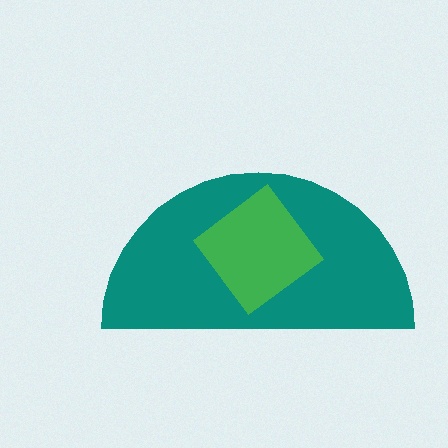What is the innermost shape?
The green diamond.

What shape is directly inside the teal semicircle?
The green diamond.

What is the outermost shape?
The teal semicircle.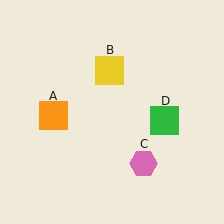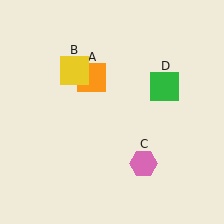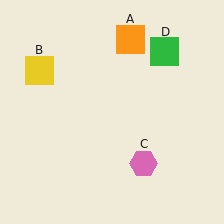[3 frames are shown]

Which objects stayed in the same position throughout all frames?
Pink hexagon (object C) remained stationary.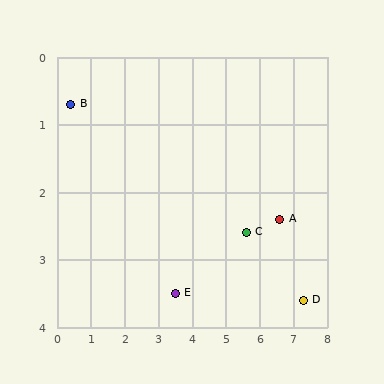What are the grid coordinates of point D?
Point D is at approximately (7.3, 3.6).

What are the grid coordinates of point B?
Point B is at approximately (0.4, 0.7).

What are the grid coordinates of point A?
Point A is at approximately (6.6, 2.4).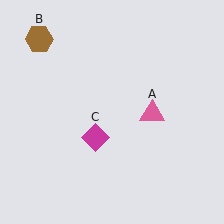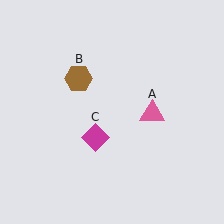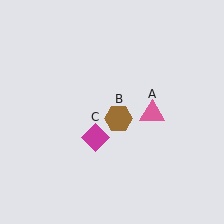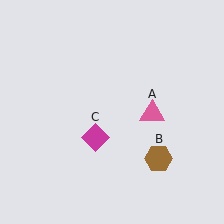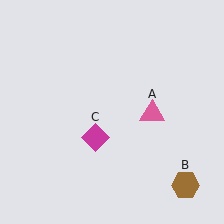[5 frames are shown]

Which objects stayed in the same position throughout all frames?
Pink triangle (object A) and magenta diamond (object C) remained stationary.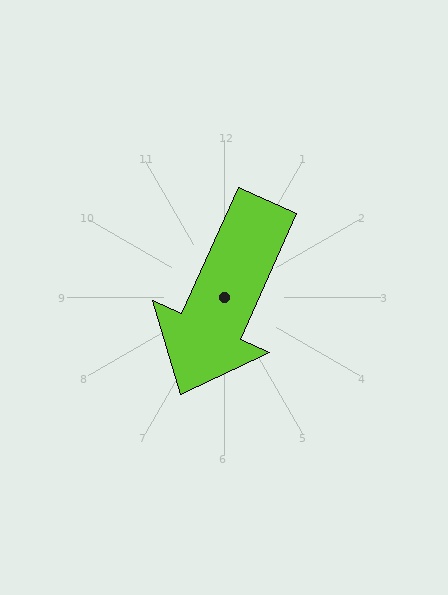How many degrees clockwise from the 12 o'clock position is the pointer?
Approximately 204 degrees.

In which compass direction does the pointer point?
Southwest.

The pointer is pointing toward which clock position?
Roughly 7 o'clock.